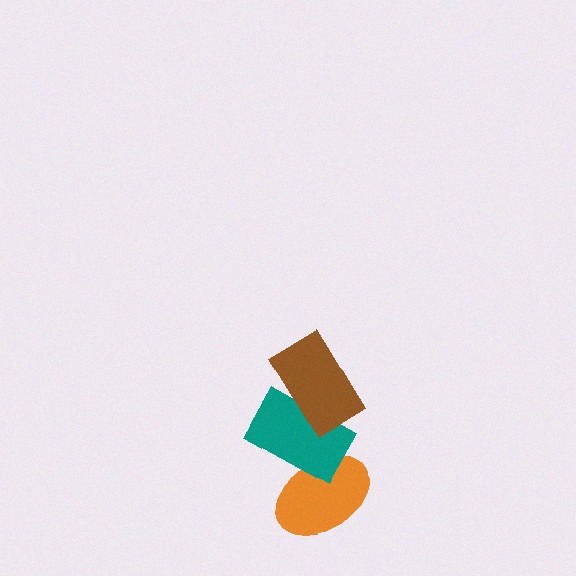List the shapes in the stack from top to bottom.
From top to bottom: the brown rectangle, the teal rectangle, the orange ellipse.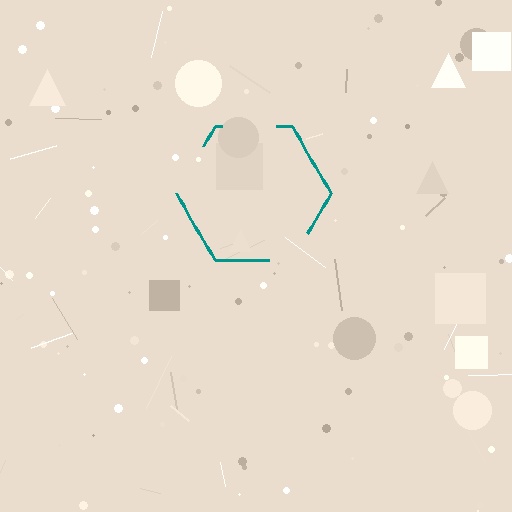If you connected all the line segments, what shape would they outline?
They would outline a hexagon.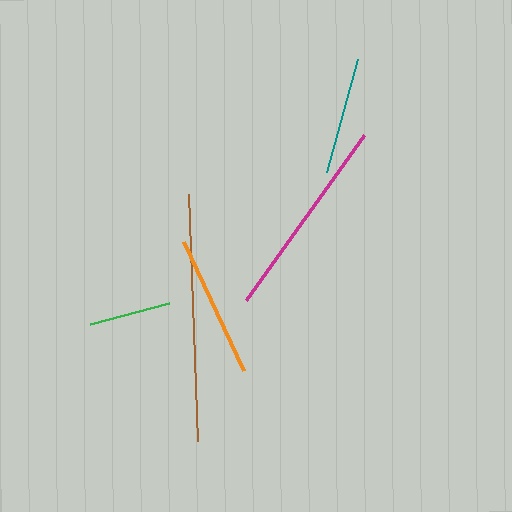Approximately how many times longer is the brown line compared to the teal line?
The brown line is approximately 2.1 times the length of the teal line.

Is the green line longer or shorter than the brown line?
The brown line is longer than the green line.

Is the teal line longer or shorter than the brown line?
The brown line is longer than the teal line.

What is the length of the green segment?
The green segment is approximately 82 pixels long.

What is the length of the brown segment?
The brown segment is approximately 248 pixels long.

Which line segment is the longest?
The brown line is the longest at approximately 248 pixels.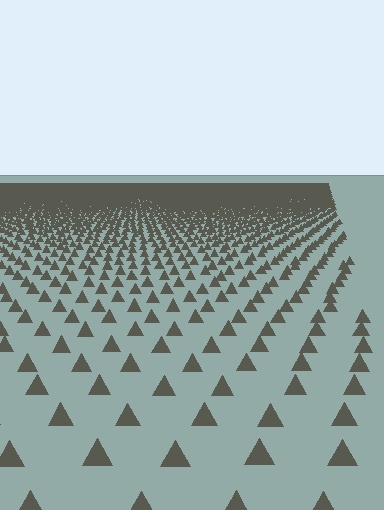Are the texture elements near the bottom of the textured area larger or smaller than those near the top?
Larger. Near the bottom, elements are closer to the viewer and appear at a bigger on-screen size.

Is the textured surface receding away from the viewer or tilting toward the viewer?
The surface is receding away from the viewer. Texture elements get smaller and denser toward the top.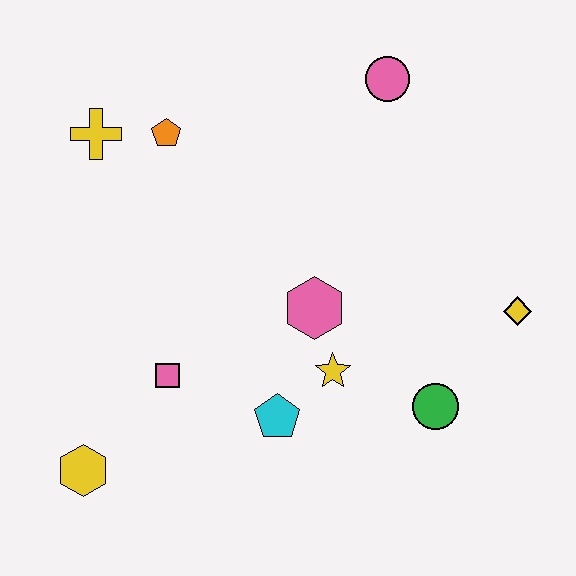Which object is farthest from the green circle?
The yellow cross is farthest from the green circle.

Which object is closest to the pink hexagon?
The yellow star is closest to the pink hexagon.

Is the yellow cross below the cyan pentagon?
No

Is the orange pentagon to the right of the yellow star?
No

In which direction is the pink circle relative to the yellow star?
The pink circle is above the yellow star.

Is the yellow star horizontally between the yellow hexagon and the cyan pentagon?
No